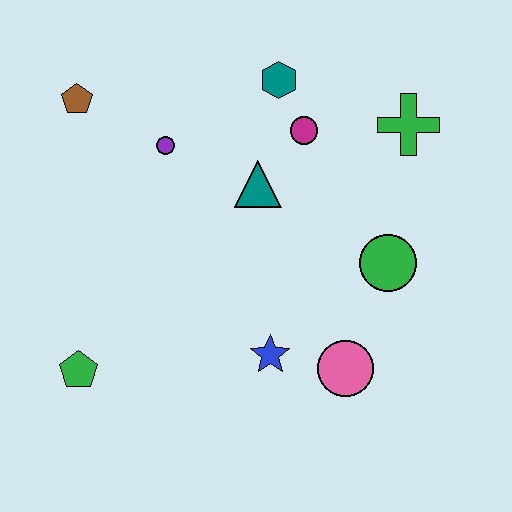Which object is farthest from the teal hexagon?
The green pentagon is farthest from the teal hexagon.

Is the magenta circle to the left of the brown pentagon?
No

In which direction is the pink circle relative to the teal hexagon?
The pink circle is below the teal hexagon.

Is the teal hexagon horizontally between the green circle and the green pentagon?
Yes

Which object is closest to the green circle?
The pink circle is closest to the green circle.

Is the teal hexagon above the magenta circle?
Yes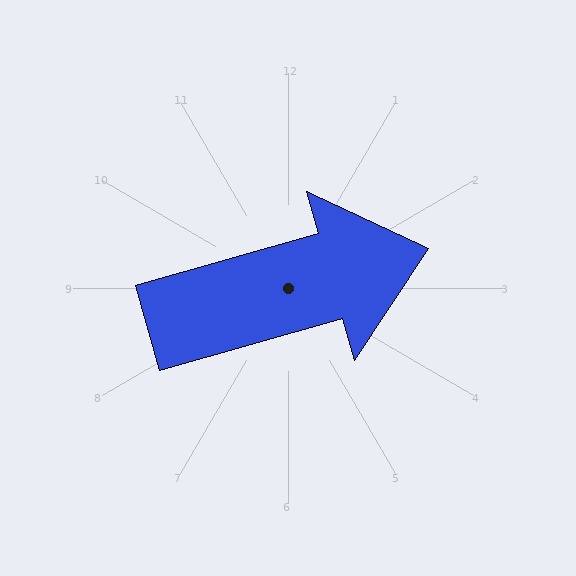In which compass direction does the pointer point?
East.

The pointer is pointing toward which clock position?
Roughly 2 o'clock.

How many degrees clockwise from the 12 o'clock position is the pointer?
Approximately 74 degrees.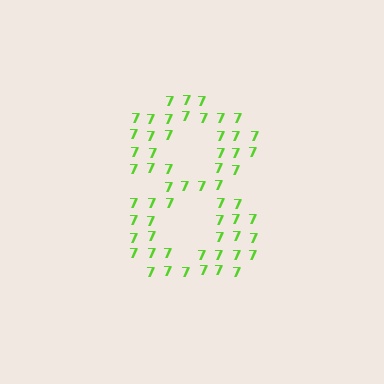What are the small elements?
The small elements are digit 7's.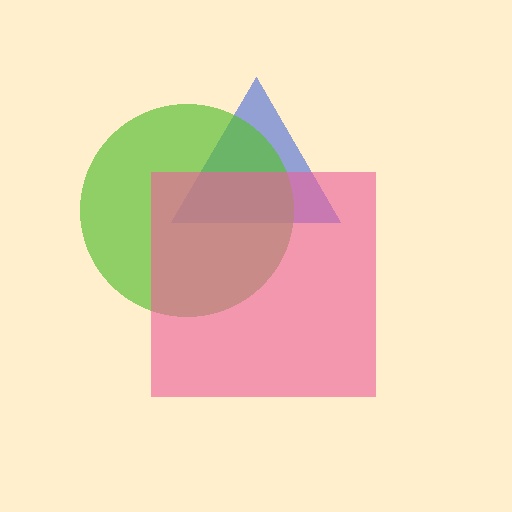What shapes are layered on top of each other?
The layered shapes are: a blue triangle, a lime circle, a pink square.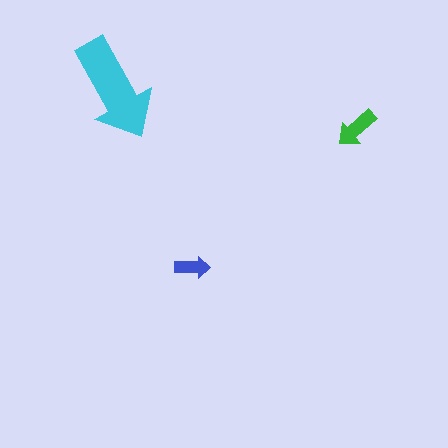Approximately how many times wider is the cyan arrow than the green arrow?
About 2.5 times wider.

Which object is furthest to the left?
The cyan arrow is leftmost.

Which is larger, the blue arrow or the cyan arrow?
The cyan one.